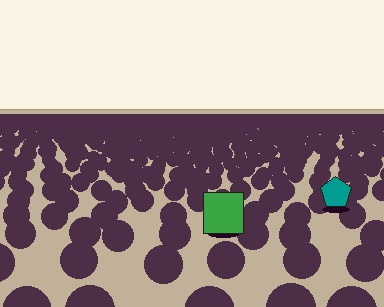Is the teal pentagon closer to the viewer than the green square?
No. The green square is closer — you can tell from the texture gradient: the ground texture is coarser near it.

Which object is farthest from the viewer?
The teal pentagon is farthest from the viewer. It appears smaller and the ground texture around it is denser.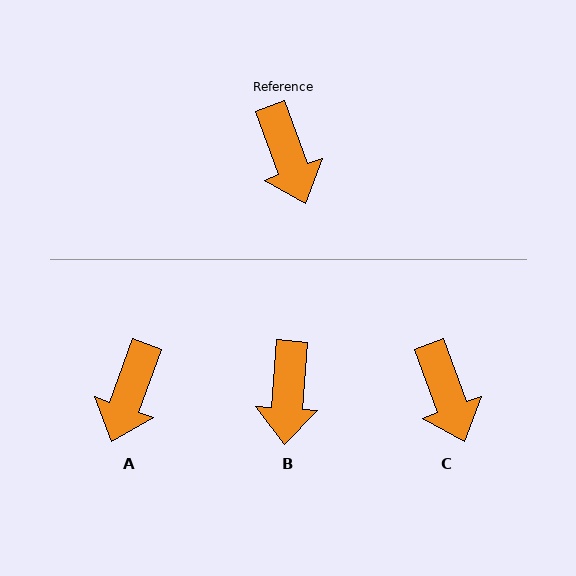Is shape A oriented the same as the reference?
No, it is off by about 40 degrees.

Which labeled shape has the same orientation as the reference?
C.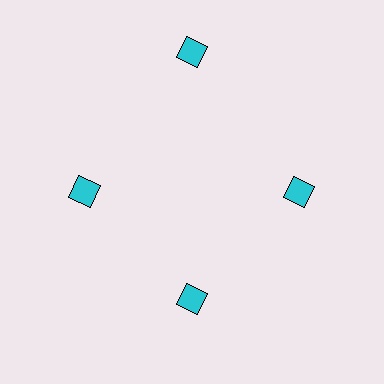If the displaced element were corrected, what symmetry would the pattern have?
It would have 4-fold rotational symmetry — the pattern would map onto itself every 90 degrees.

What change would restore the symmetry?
The symmetry would be restored by moving it inward, back onto the ring so that all 4 diamonds sit at equal angles and equal distance from the center.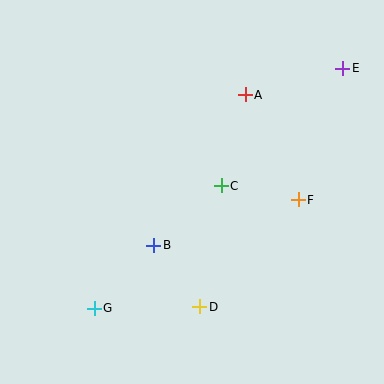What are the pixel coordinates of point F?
Point F is at (298, 200).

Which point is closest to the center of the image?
Point C at (221, 186) is closest to the center.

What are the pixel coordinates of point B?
Point B is at (154, 245).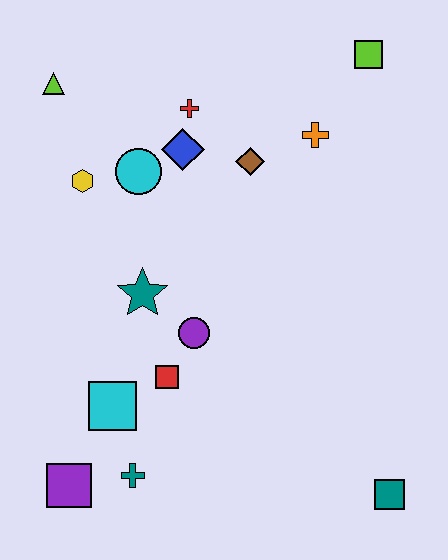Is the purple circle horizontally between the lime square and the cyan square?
Yes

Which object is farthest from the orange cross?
The purple square is farthest from the orange cross.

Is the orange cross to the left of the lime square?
Yes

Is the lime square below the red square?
No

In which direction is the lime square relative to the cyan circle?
The lime square is to the right of the cyan circle.